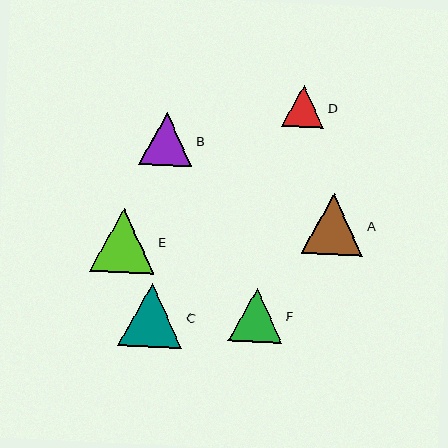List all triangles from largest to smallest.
From largest to smallest: E, C, A, F, B, D.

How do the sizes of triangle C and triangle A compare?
Triangle C and triangle A are approximately the same size.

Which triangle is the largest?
Triangle E is the largest with a size of approximately 65 pixels.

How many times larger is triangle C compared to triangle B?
Triangle C is approximately 1.2 times the size of triangle B.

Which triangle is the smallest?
Triangle D is the smallest with a size of approximately 42 pixels.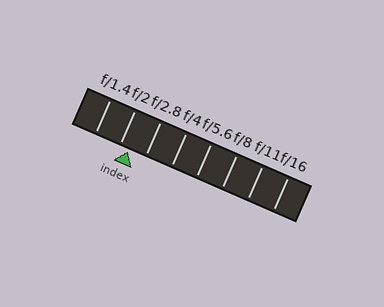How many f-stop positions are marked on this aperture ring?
There are 8 f-stop positions marked.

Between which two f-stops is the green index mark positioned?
The index mark is between f/2 and f/2.8.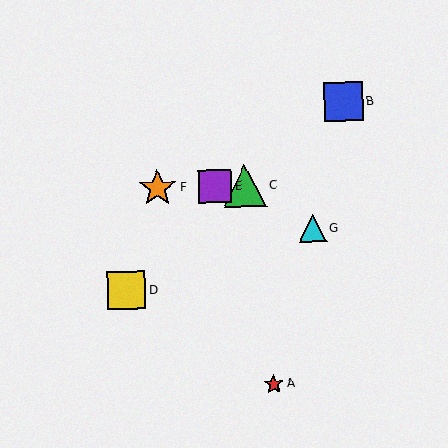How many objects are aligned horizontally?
3 objects (C, E, F) are aligned horizontally.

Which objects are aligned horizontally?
Objects C, E, F are aligned horizontally.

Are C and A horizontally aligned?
No, C is at y≈186 and A is at y≈384.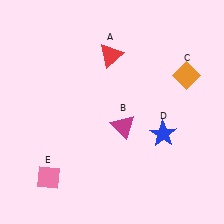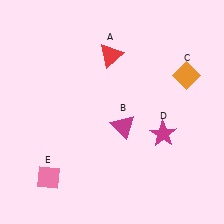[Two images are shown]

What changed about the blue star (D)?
In Image 1, D is blue. In Image 2, it changed to magenta.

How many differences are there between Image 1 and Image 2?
There is 1 difference between the two images.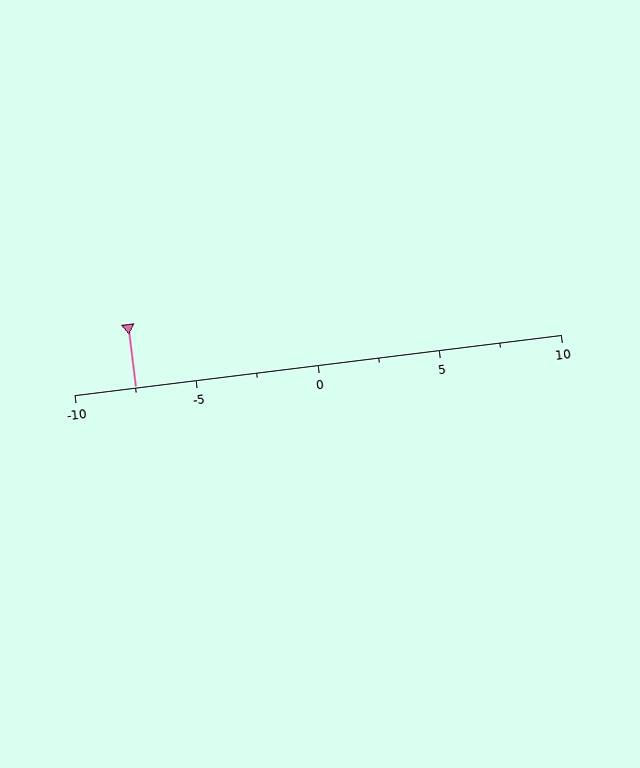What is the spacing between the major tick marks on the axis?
The major ticks are spaced 5 apart.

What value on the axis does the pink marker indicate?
The marker indicates approximately -7.5.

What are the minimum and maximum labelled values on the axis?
The axis runs from -10 to 10.